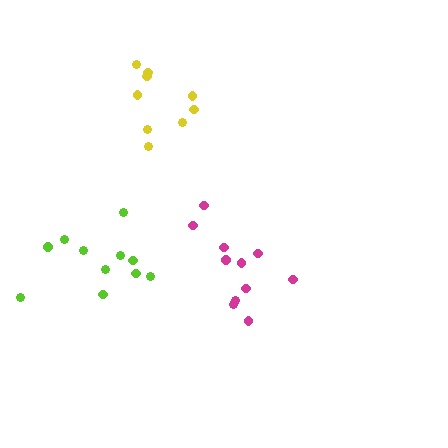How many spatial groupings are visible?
There are 3 spatial groupings.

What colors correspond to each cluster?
The clusters are colored: magenta, lime, yellow.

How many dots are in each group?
Group 1: 11 dots, Group 2: 11 dots, Group 3: 9 dots (31 total).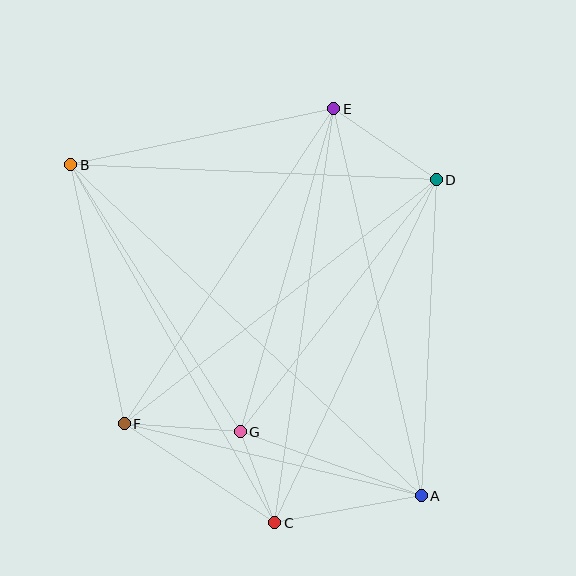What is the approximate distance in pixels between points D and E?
The distance between D and E is approximately 125 pixels.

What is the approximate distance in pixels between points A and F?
The distance between A and F is approximately 306 pixels.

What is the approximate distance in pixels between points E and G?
The distance between E and G is approximately 336 pixels.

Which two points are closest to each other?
Points C and G are closest to each other.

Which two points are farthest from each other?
Points A and B are farthest from each other.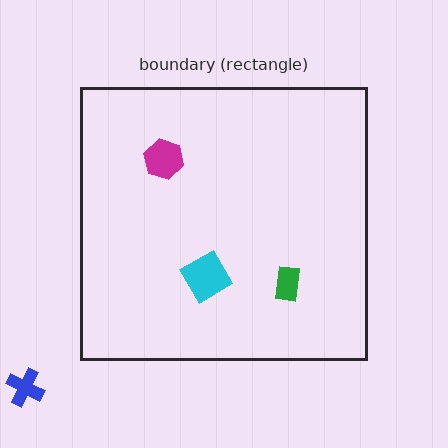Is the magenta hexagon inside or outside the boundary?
Inside.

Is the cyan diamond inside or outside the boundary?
Inside.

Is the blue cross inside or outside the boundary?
Outside.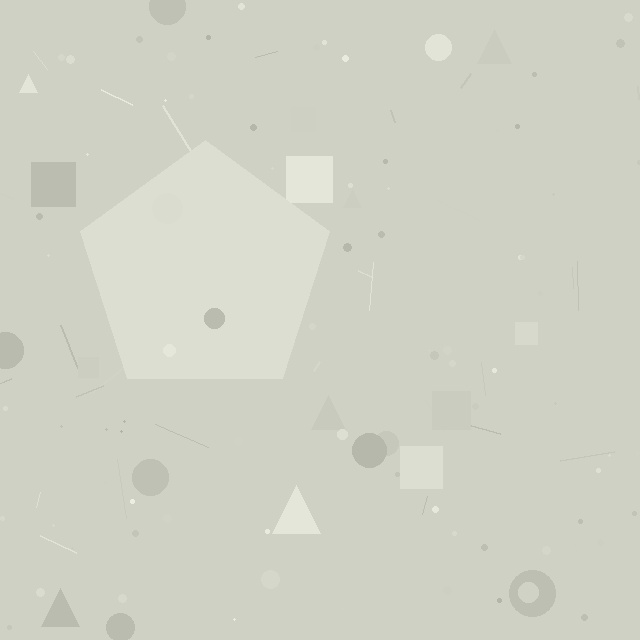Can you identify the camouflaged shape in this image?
The camouflaged shape is a pentagon.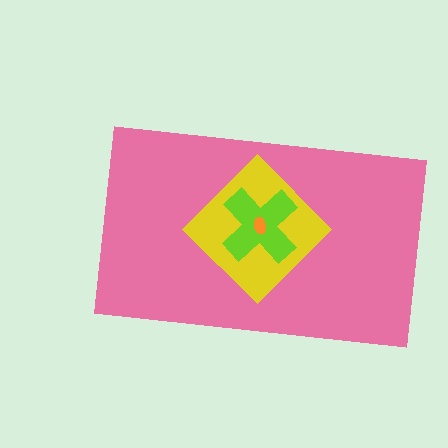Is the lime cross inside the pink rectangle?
Yes.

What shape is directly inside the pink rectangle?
The yellow diamond.